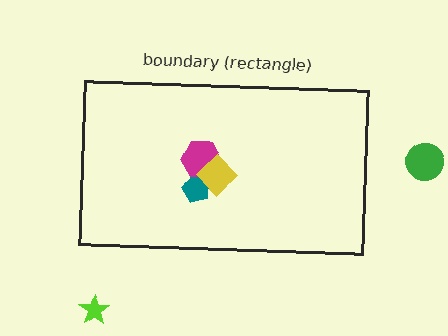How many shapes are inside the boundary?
3 inside, 2 outside.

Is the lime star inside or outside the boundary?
Outside.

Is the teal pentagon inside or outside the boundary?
Inside.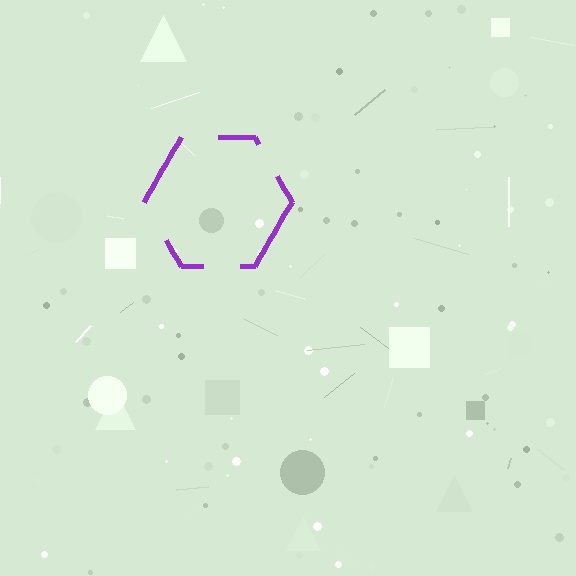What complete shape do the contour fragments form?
The contour fragments form a hexagon.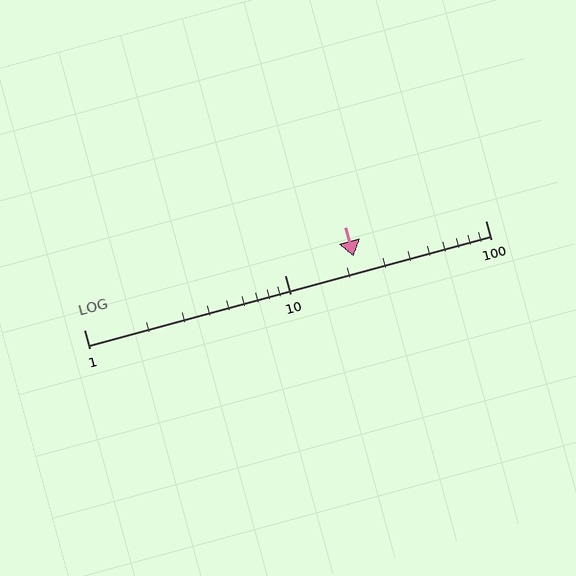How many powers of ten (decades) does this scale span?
The scale spans 2 decades, from 1 to 100.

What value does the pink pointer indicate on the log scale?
The pointer indicates approximately 22.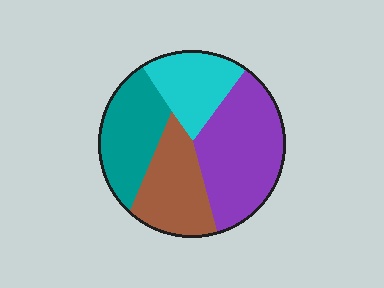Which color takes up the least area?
Cyan, at roughly 20%.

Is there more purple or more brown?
Purple.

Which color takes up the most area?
Purple, at roughly 35%.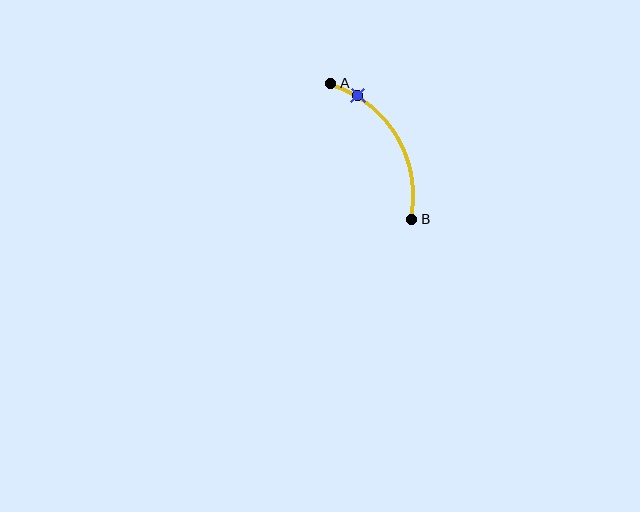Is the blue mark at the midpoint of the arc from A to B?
No. The blue mark lies on the arc but is closer to endpoint A. The arc midpoint would be at the point on the curve equidistant along the arc from both A and B.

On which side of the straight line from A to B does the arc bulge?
The arc bulges to the right of the straight line connecting A and B.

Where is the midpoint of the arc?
The arc midpoint is the point on the curve farthest from the straight line joining A and B. It sits to the right of that line.